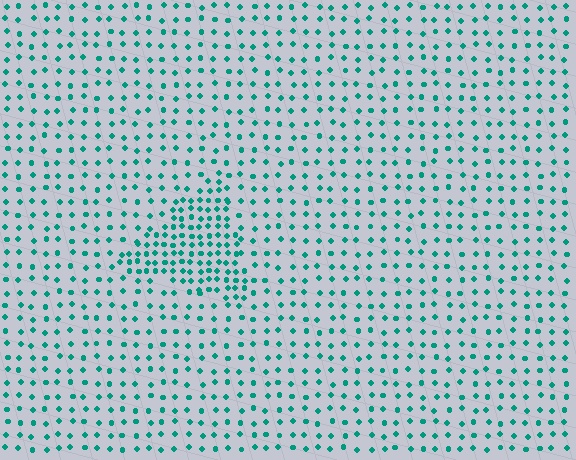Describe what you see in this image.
The image contains small teal elements arranged at two different densities. A triangle-shaped region is visible where the elements are more densely packed than the surrounding area.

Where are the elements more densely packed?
The elements are more densely packed inside the triangle boundary.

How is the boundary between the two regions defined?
The boundary is defined by a change in element density (approximately 2.1x ratio). All elements are the same color, size, and shape.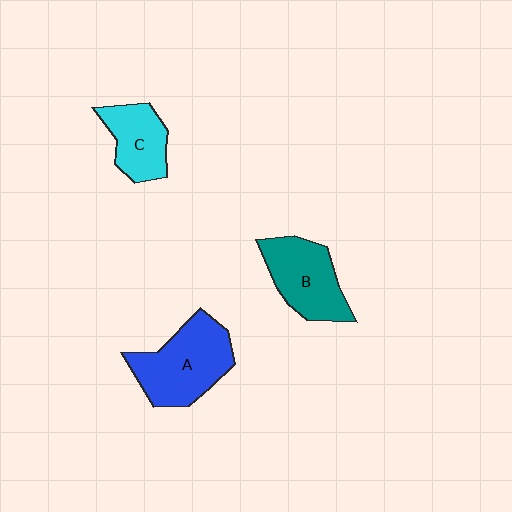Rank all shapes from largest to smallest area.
From largest to smallest: A (blue), B (teal), C (cyan).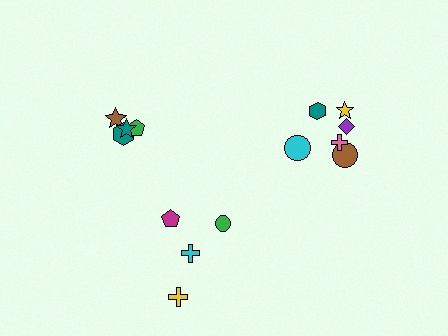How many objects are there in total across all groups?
There are 14 objects.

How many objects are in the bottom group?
There are 4 objects.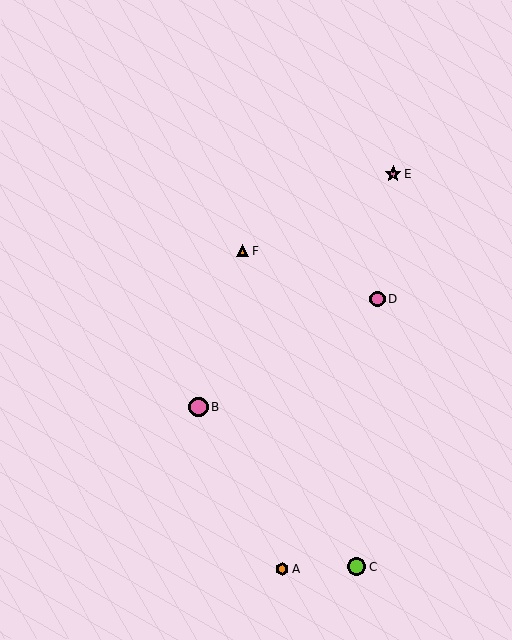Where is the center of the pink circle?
The center of the pink circle is at (198, 407).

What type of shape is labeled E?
Shape E is a pink star.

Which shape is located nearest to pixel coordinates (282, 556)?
The orange hexagon (labeled A) at (282, 569) is nearest to that location.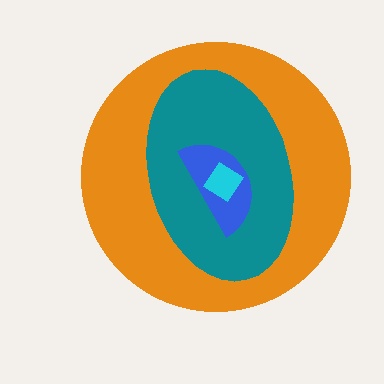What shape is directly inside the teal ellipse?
The blue semicircle.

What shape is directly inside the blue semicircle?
The cyan diamond.